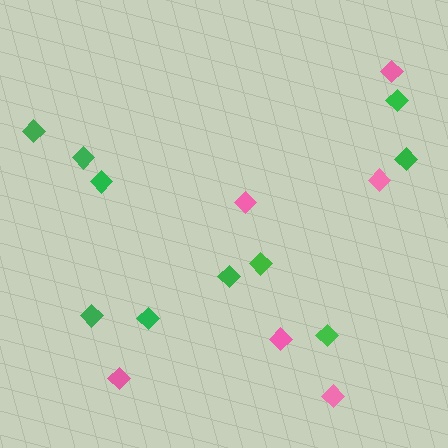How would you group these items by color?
There are 2 groups: one group of green diamonds (10) and one group of pink diamonds (6).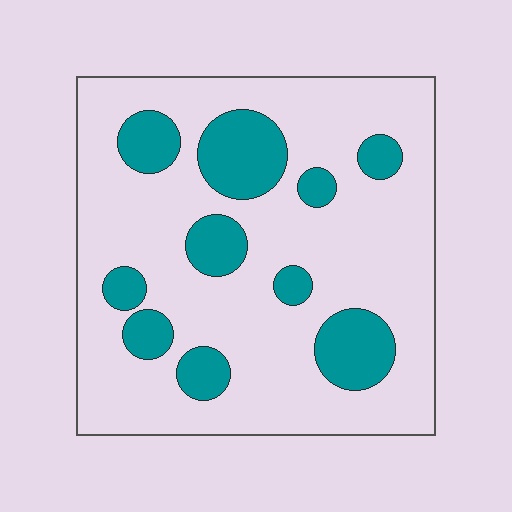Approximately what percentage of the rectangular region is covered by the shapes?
Approximately 20%.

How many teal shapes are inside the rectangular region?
10.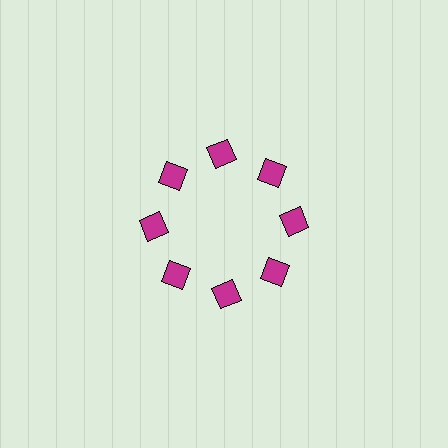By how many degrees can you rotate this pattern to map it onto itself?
The pattern maps onto itself every 45 degrees of rotation.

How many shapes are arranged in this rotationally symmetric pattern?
There are 8 shapes, arranged in 8 groups of 1.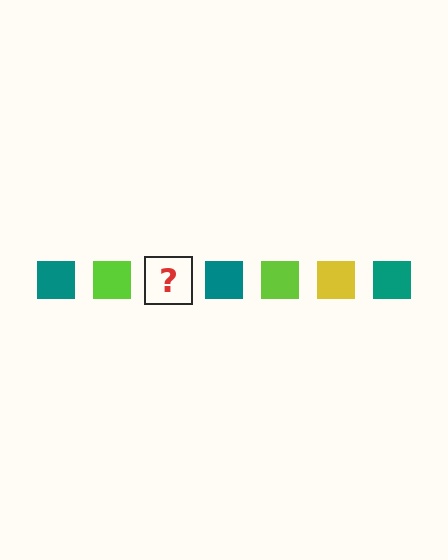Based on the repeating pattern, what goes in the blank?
The blank should be a yellow square.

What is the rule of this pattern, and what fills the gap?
The rule is that the pattern cycles through teal, lime, yellow squares. The gap should be filled with a yellow square.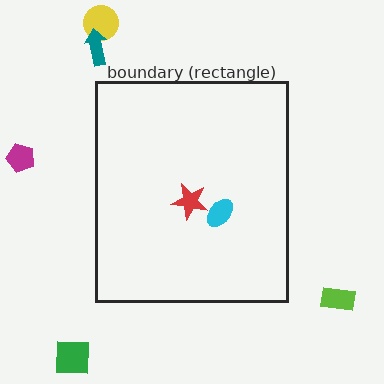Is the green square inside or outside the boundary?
Outside.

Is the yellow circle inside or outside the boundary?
Outside.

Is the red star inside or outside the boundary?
Inside.